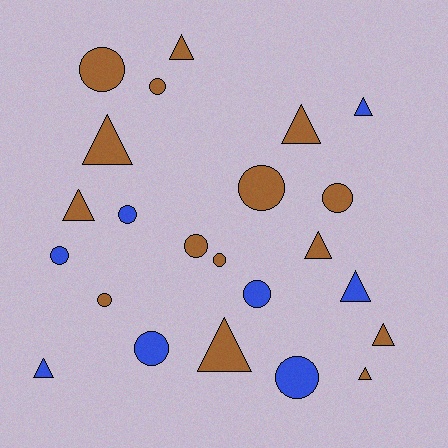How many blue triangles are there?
There are 3 blue triangles.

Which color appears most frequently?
Brown, with 15 objects.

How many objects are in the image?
There are 23 objects.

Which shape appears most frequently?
Circle, with 12 objects.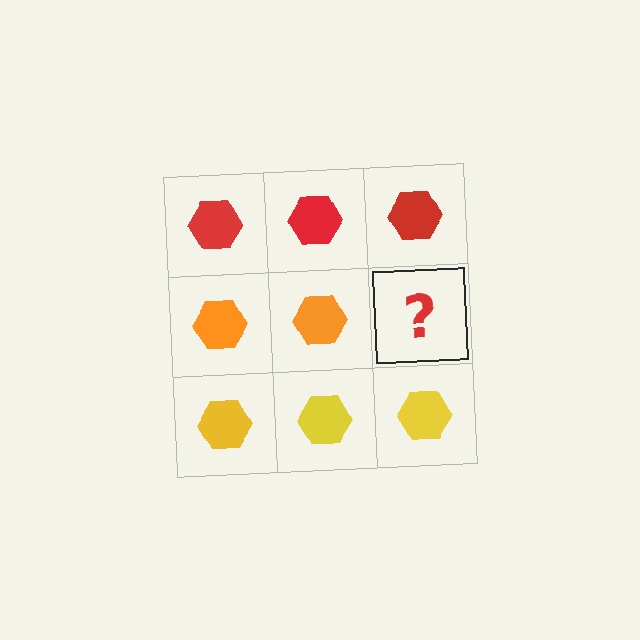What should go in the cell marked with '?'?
The missing cell should contain an orange hexagon.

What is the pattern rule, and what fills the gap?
The rule is that each row has a consistent color. The gap should be filled with an orange hexagon.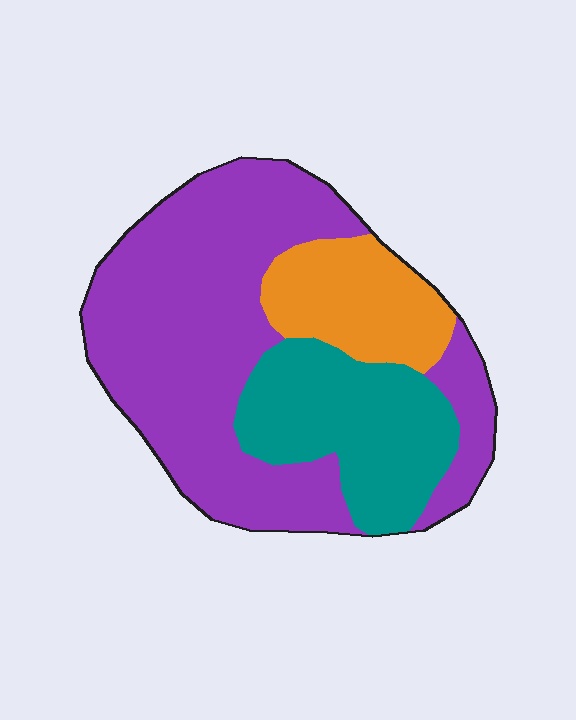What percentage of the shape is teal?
Teal takes up less than a quarter of the shape.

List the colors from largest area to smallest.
From largest to smallest: purple, teal, orange.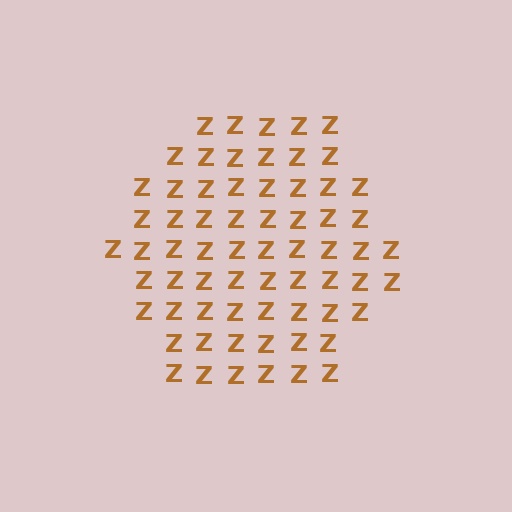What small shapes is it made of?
It is made of small letter Z's.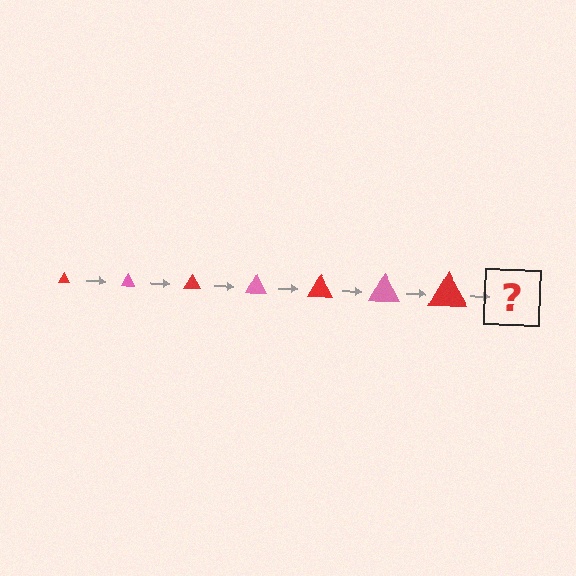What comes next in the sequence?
The next element should be a pink triangle, larger than the previous one.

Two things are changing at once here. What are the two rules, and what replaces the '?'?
The two rules are that the triangle grows larger each step and the color cycles through red and pink. The '?' should be a pink triangle, larger than the previous one.